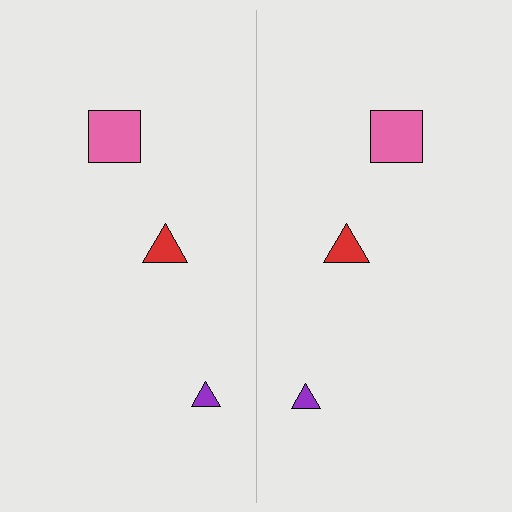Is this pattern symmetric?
Yes, this pattern has bilateral (reflection) symmetry.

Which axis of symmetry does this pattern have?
The pattern has a vertical axis of symmetry running through the center of the image.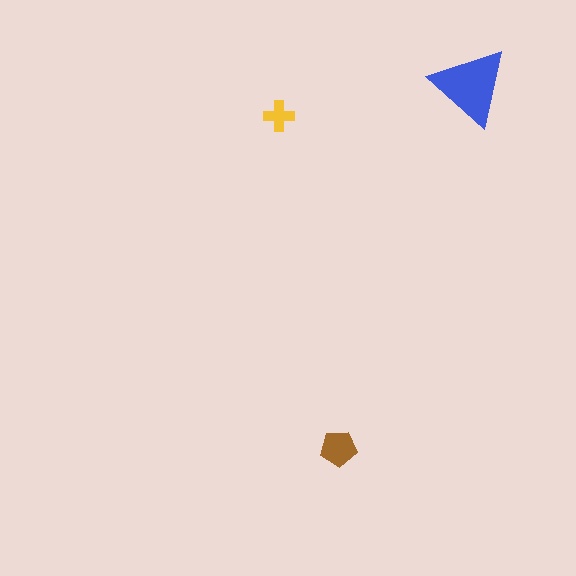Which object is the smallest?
The yellow cross.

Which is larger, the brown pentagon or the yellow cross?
The brown pentagon.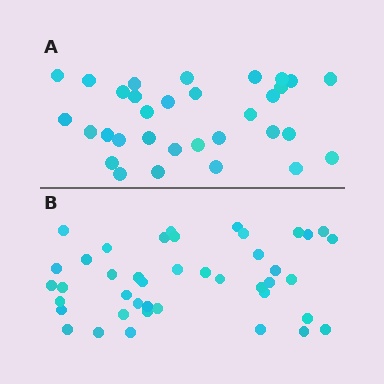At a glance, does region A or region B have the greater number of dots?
Region B (the bottom region) has more dots.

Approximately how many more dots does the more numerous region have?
Region B has roughly 10 or so more dots than region A.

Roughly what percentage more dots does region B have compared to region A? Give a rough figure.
About 30% more.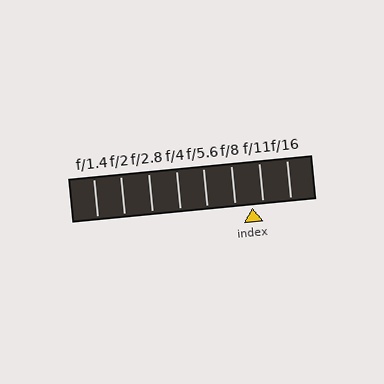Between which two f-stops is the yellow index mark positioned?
The index mark is between f/8 and f/11.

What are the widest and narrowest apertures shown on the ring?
The widest aperture shown is f/1.4 and the narrowest is f/16.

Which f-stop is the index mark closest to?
The index mark is closest to f/11.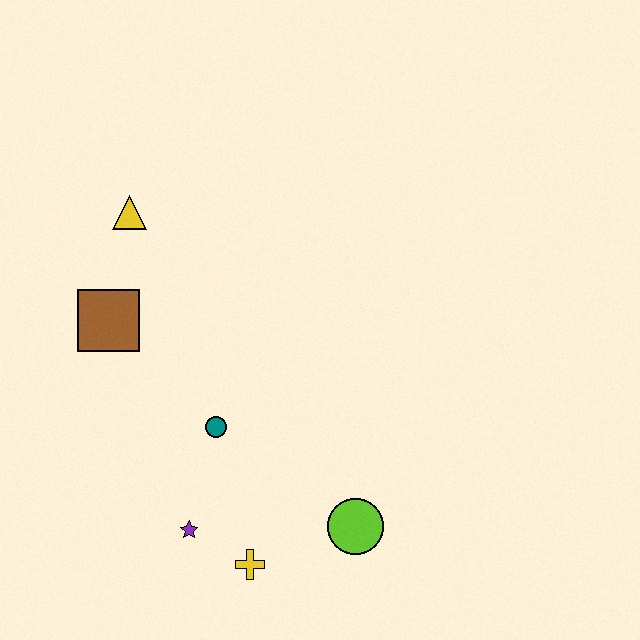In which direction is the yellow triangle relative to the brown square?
The yellow triangle is above the brown square.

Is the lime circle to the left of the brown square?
No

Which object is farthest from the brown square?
The lime circle is farthest from the brown square.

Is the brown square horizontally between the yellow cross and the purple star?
No